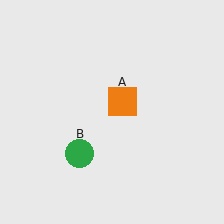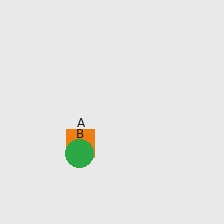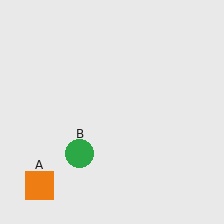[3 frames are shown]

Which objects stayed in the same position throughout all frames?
Green circle (object B) remained stationary.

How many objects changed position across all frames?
1 object changed position: orange square (object A).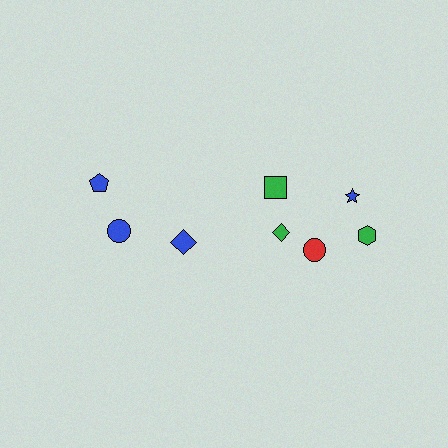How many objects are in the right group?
There are 5 objects.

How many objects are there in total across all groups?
There are 8 objects.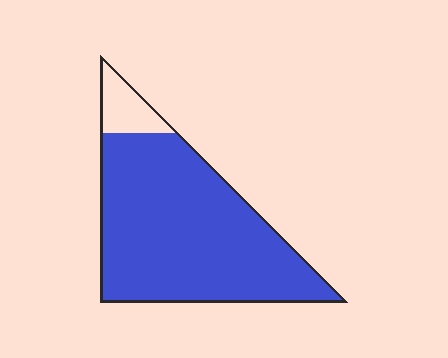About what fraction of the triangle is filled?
About nine tenths (9/10).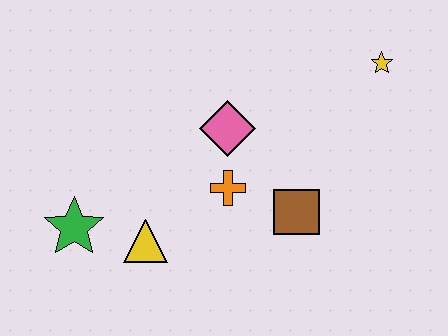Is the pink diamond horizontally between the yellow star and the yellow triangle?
Yes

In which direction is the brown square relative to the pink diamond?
The brown square is below the pink diamond.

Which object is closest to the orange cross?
The pink diamond is closest to the orange cross.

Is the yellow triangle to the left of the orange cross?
Yes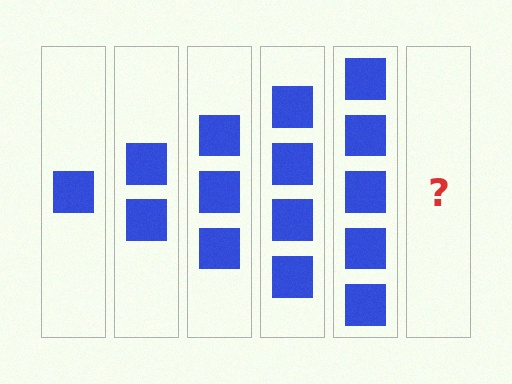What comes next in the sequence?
The next element should be 6 squares.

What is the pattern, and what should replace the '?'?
The pattern is that each step adds one more square. The '?' should be 6 squares.